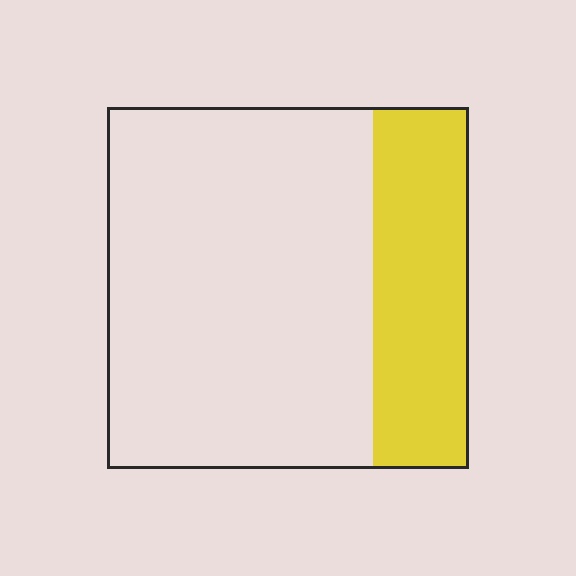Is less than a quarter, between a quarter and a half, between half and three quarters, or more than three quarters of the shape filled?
Between a quarter and a half.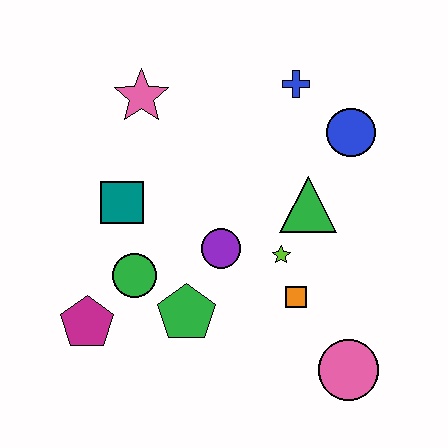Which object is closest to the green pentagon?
The green circle is closest to the green pentagon.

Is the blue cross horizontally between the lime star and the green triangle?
Yes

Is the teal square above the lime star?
Yes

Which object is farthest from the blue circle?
The magenta pentagon is farthest from the blue circle.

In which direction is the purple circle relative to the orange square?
The purple circle is to the left of the orange square.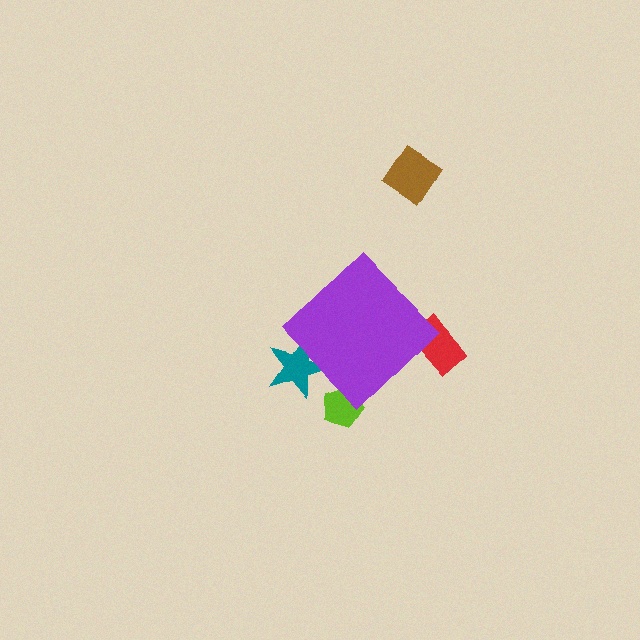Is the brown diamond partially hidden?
No, the brown diamond is fully visible.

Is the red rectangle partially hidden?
Yes, the red rectangle is partially hidden behind the purple diamond.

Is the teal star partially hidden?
Yes, the teal star is partially hidden behind the purple diamond.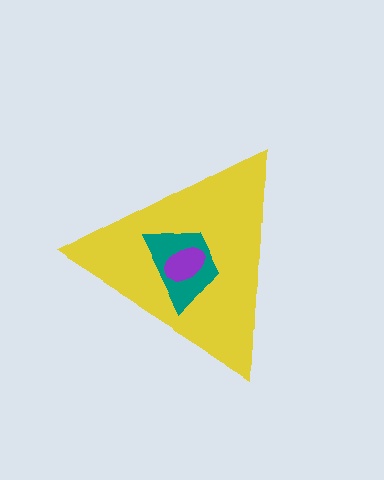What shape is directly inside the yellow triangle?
The teal trapezoid.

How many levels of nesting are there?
3.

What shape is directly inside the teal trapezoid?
The purple ellipse.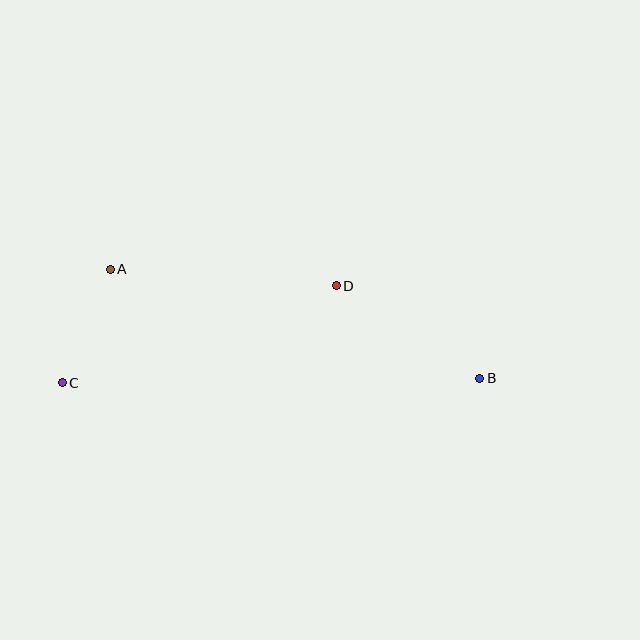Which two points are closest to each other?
Points A and C are closest to each other.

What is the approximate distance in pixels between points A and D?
The distance between A and D is approximately 227 pixels.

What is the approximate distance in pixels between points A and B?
The distance between A and B is approximately 385 pixels.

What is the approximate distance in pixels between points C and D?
The distance between C and D is approximately 291 pixels.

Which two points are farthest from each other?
Points B and C are farthest from each other.